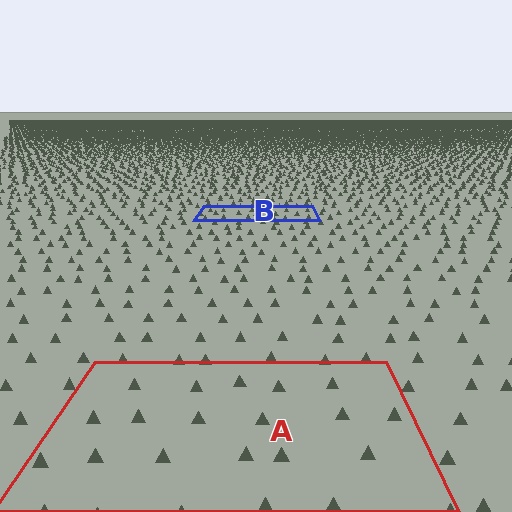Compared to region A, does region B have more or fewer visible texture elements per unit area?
Region B has more texture elements per unit area — they are packed more densely because it is farther away.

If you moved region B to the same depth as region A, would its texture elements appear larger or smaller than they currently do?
They would appear larger. At a closer depth, the same texture elements are projected at a bigger on-screen size.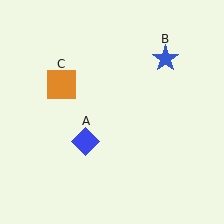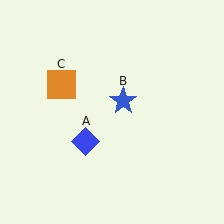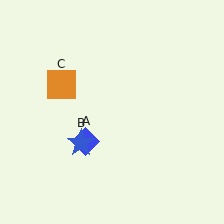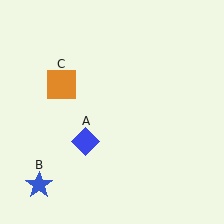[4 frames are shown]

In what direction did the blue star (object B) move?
The blue star (object B) moved down and to the left.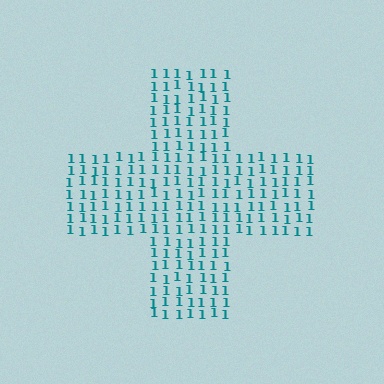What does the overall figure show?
The overall figure shows a cross.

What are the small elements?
The small elements are digit 1's.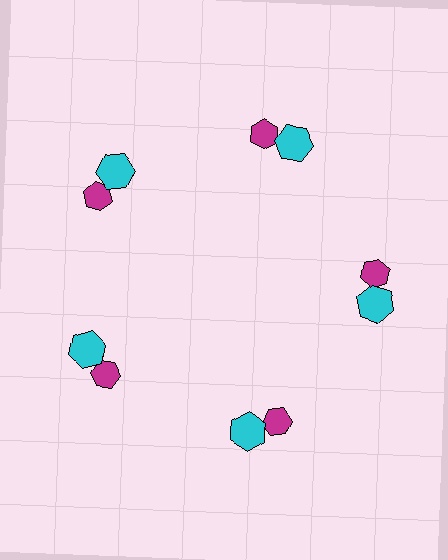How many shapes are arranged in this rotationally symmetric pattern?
There are 10 shapes, arranged in 5 groups of 2.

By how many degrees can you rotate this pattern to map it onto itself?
The pattern maps onto itself every 72 degrees of rotation.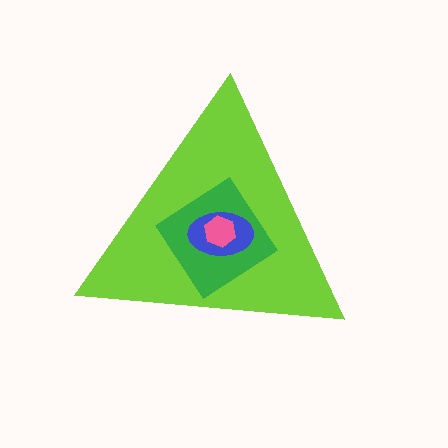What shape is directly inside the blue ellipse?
The pink hexagon.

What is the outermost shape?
The lime triangle.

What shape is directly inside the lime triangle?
The green diamond.